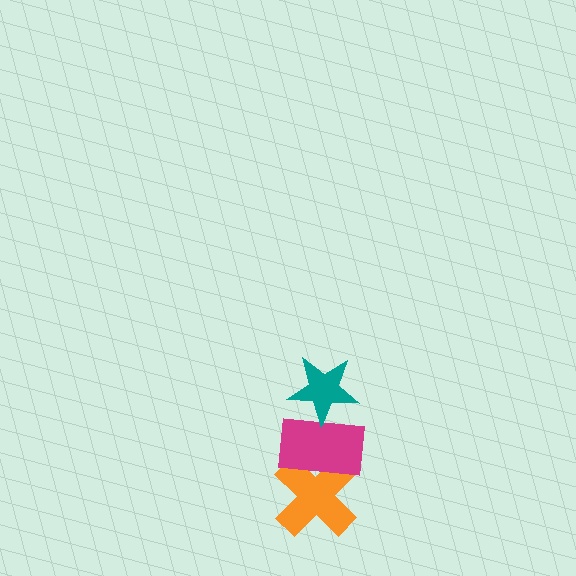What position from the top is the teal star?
The teal star is 1st from the top.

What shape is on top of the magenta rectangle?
The teal star is on top of the magenta rectangle.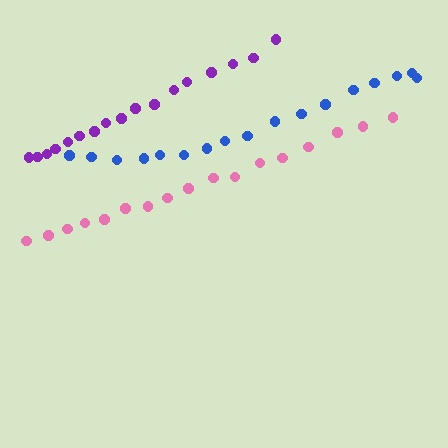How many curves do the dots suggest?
There are 3 distinct paths.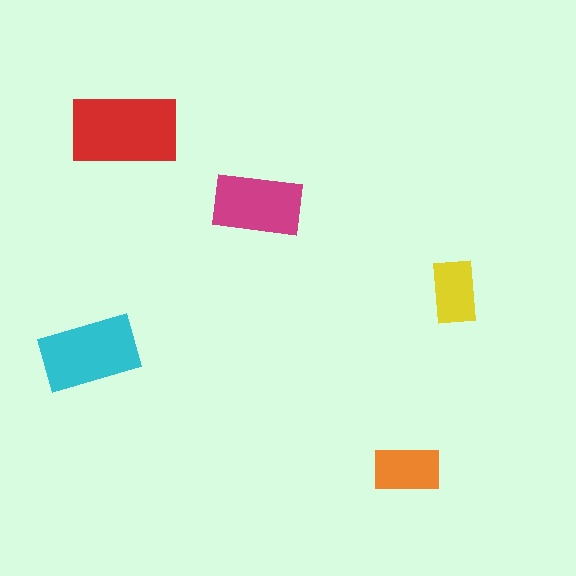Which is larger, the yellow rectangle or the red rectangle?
The red one.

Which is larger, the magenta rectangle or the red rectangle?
The red one.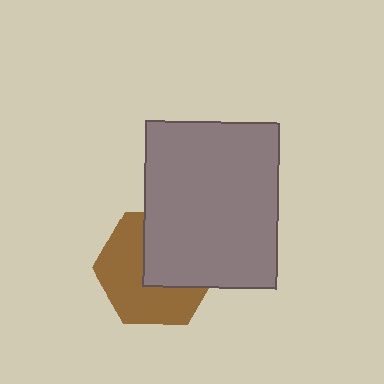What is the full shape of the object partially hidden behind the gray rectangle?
The partially hidden object is a brown hexagon.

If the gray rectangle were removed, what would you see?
You would see the complete brown hexagon.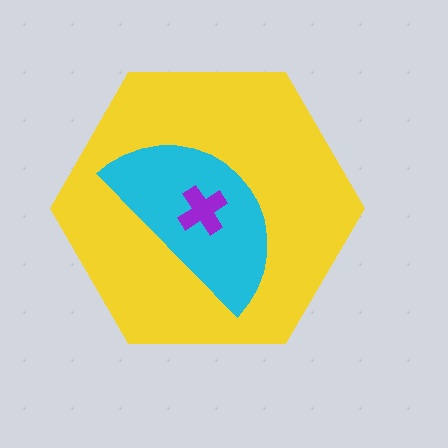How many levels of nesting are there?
3.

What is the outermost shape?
The yellow hexagon.